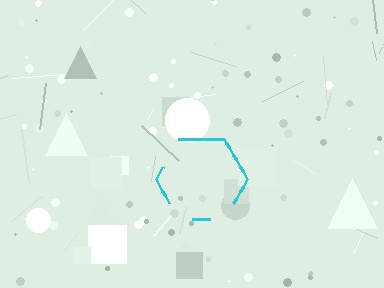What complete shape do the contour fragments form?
The contour fragments form a hexagon.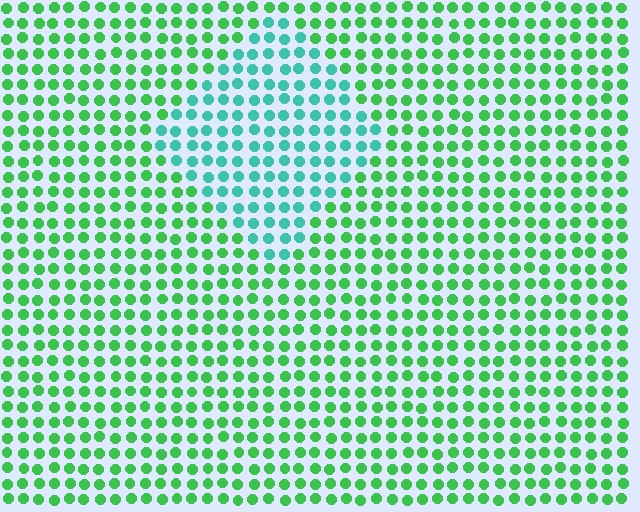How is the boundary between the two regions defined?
The boundary is defined purely by a slight shift in hue (about 41 degrees). Spacing, size, and orientation are identical on both sides.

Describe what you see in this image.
The image is filled with small green elements in a uniform arrangement. A diamond-shaped region is visible where the elements are tinted to a slightly different hue, forming a subtle color boundary.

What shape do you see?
I see a diamond.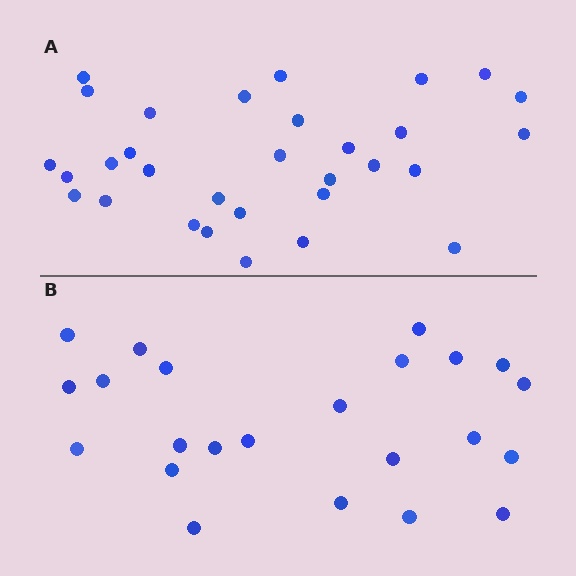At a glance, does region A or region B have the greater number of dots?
Region A (the top region) has more dots.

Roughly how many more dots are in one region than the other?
Region A has roughly 8 or so more dots than region B.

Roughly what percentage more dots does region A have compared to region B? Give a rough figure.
About 35% more.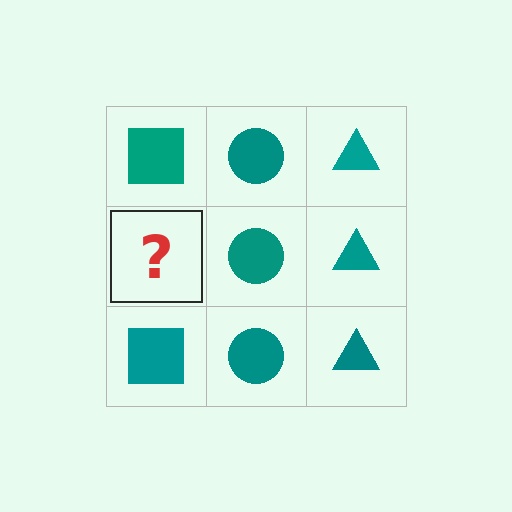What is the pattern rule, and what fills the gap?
The rule is that each column has a consistent shape. The gap should be filled with a teal square.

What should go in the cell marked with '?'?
The missing cell should contain a teal square.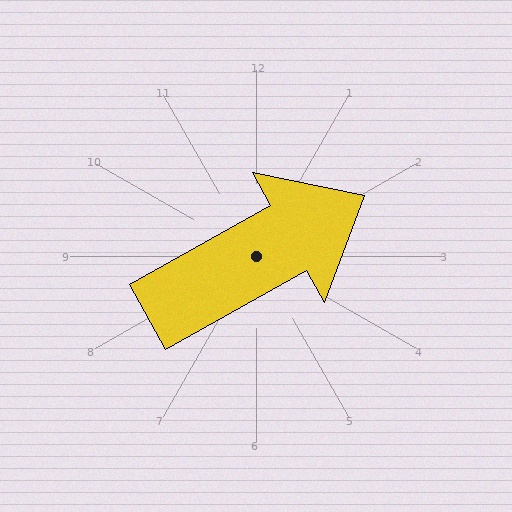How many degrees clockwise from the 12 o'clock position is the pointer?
Approximately 61 degrees.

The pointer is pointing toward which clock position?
Roughly 2 o'clock.